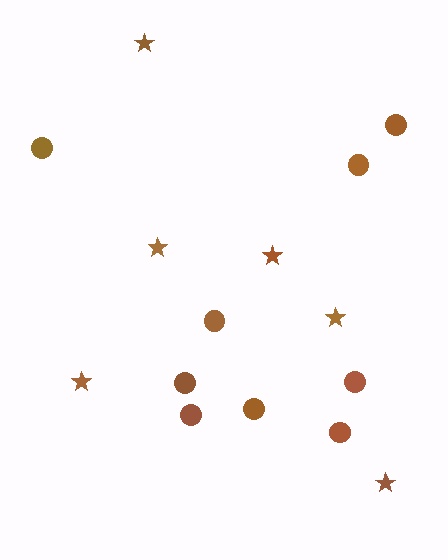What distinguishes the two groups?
There are 2 groups: one group of circles (9) and one group of stars (6).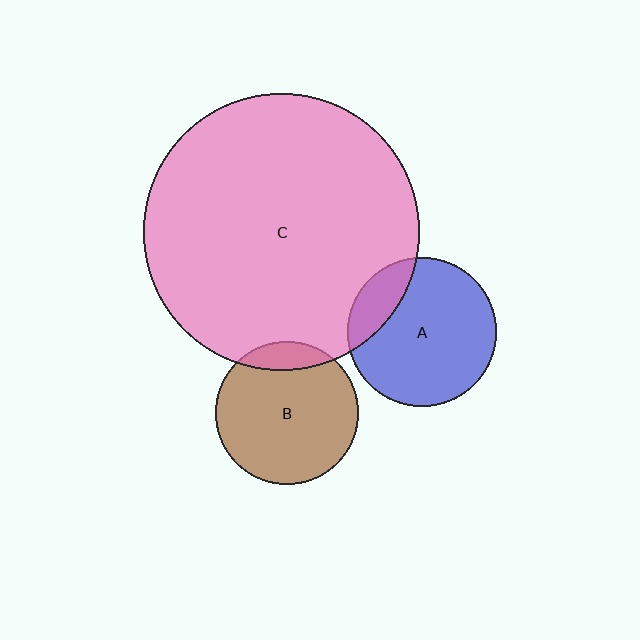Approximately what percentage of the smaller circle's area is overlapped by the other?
Approximately 10%.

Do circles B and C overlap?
Yes.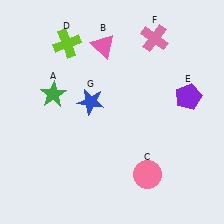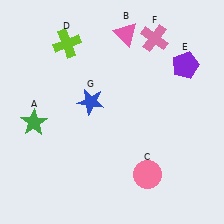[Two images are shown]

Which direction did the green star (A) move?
The green star (A) moved down.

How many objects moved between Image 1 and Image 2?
3 objects moved between the two images.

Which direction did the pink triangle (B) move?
The pink triangle (B) moved right.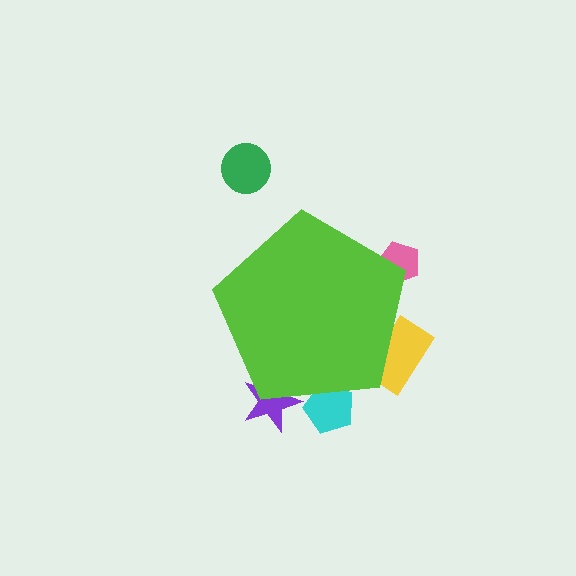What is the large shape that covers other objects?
A lime pentagon.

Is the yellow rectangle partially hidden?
Yes, the yellow rectangle is partially hidden behind the lime pentagon.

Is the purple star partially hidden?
Yes, the purple star is partially hidden behind the lime pentagon.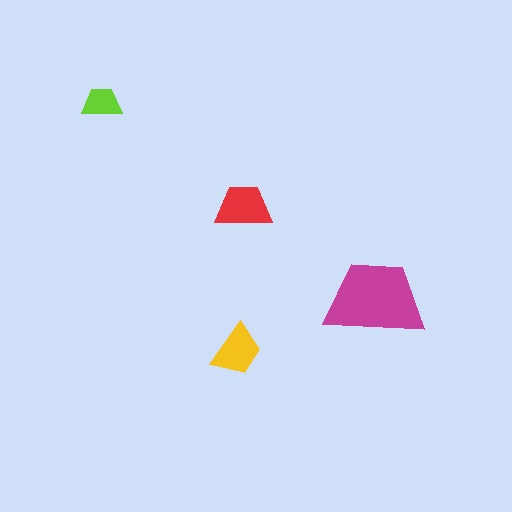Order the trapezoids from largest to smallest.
the magenta one, the red one, the yellow one, the lime one.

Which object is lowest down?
The yellow trapezoid is bottommost.